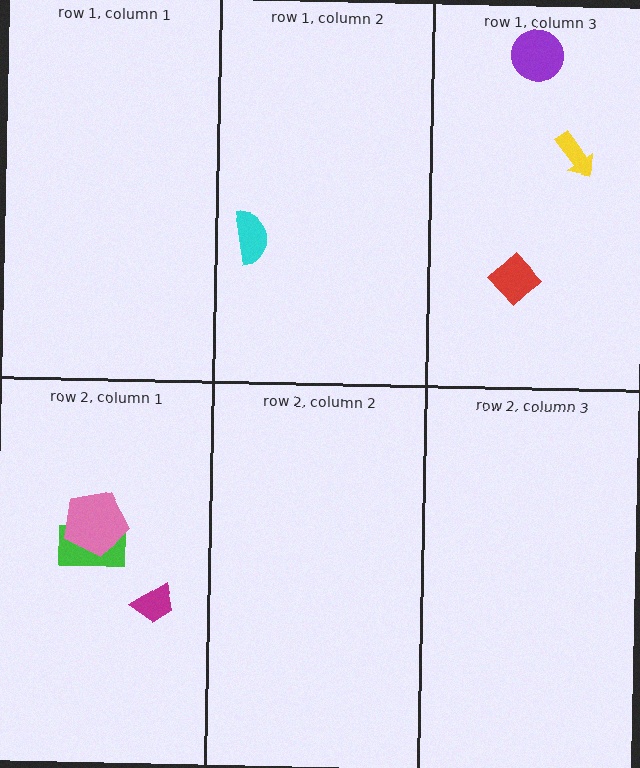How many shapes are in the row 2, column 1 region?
3.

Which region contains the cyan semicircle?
The row 1, column 2 region.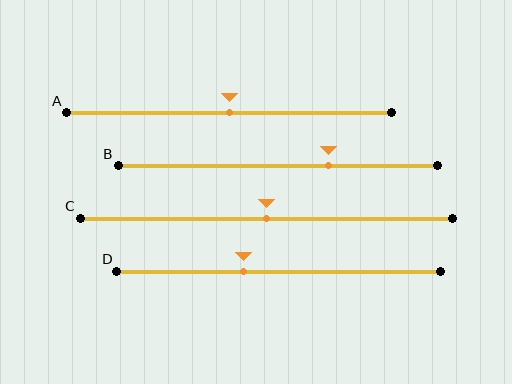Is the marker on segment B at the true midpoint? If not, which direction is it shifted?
No, the marker on segment B is shifted to the right by about 16% of the segment length.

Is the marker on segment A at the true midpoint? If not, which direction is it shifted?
Yes, the marker on segment A is at the true midpoint.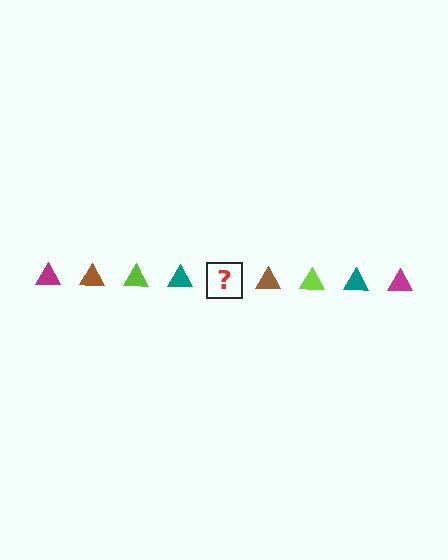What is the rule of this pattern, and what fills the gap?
The rule is that the pattern cycles through magenta, brown, lime, teal triangles. The gap should be filled with a magenta triangle.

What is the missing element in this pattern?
The missing element is a magenta triangle.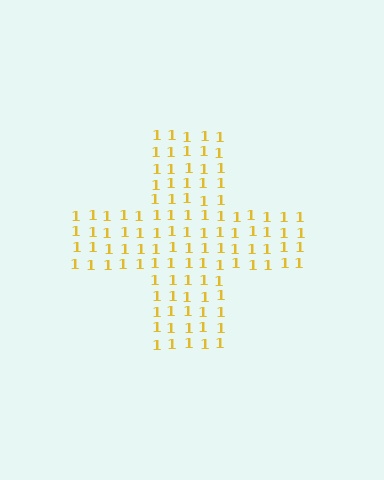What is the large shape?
The large shape is a cross.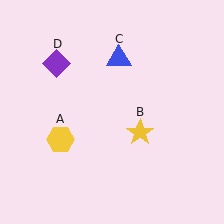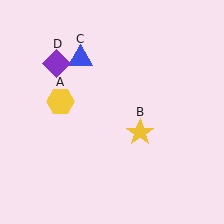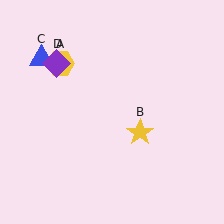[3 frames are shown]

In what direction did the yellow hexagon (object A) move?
The yellow hexagon (object A) moved up.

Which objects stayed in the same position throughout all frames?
Yellow star (object B) and purple diamond (object D) remained stationary.